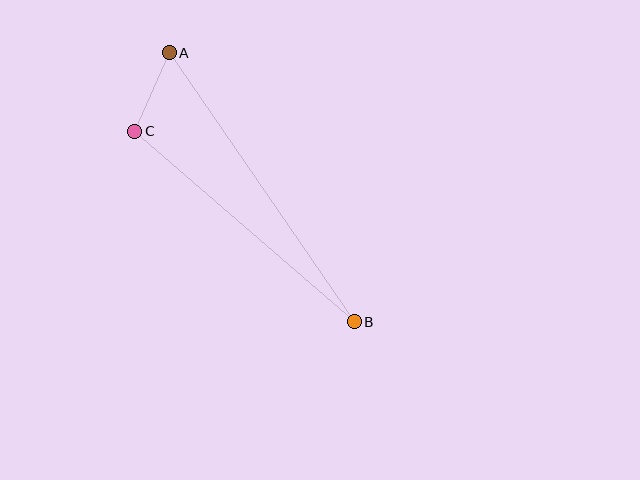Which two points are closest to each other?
Points A and C are closest to each other.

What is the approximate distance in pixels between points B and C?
The distance between B and C is approximately 291 pixels.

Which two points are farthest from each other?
Points A and B are farthest from each other.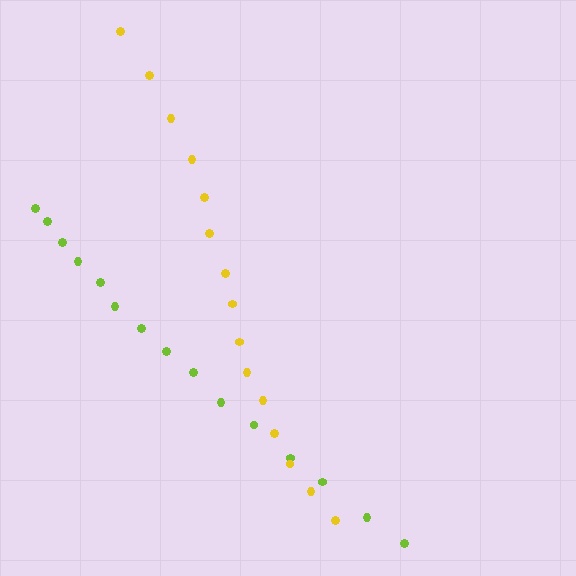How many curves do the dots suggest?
There are 2 distinct paths.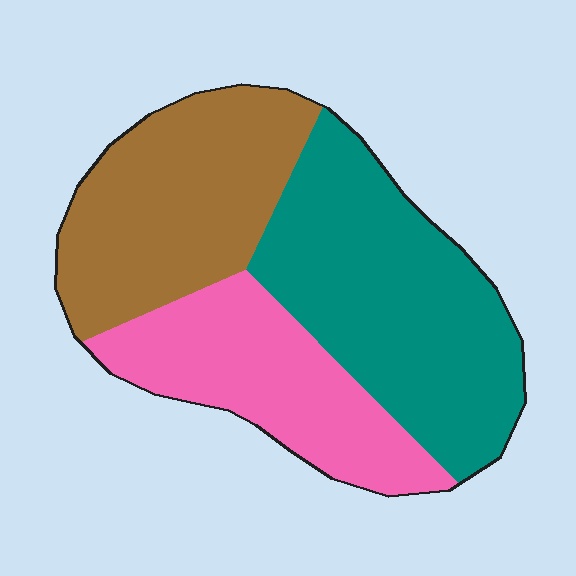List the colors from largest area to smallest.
From largest to smallest: teal, brown, pink.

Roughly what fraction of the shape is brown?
Brown takes up about one third (1/3) of the shape.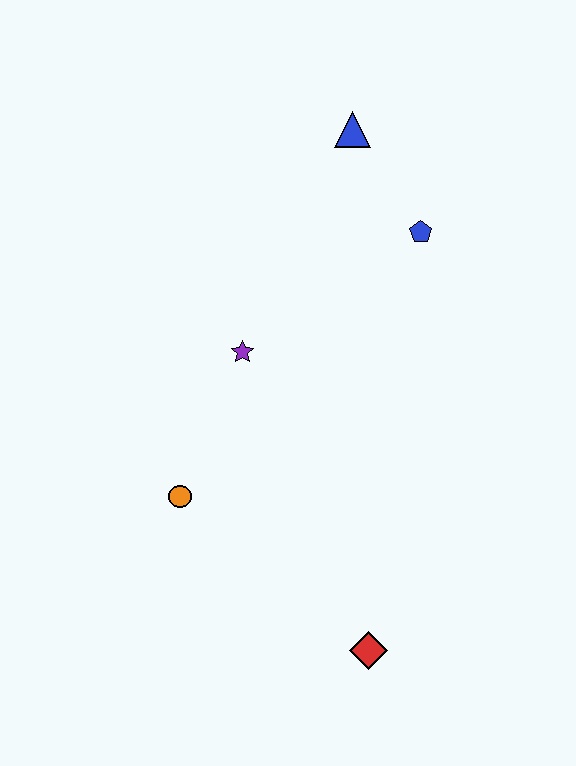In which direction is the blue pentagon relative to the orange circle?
The blue pentagon is above the orange circle.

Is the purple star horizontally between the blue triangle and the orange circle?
Yes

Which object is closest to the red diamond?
The orange circle is closest to the red diamond.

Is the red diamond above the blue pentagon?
No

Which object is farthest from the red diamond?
The blue triangle is farthest from the red diamond.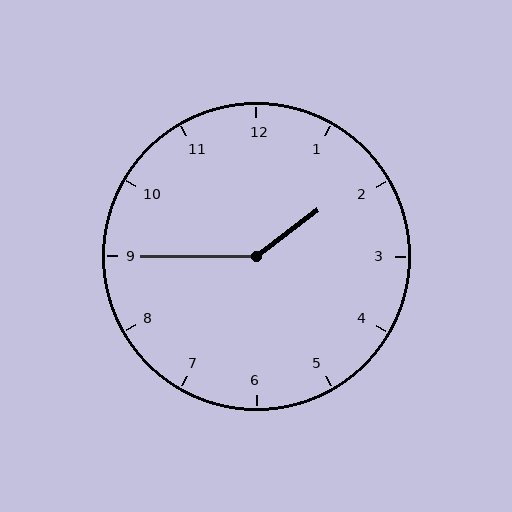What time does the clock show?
1:45.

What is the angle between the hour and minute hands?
Approximately 142 degrees.